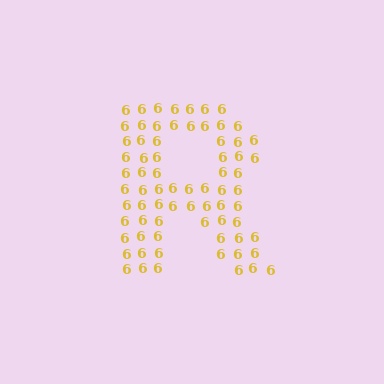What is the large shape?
The large shape is the letter R.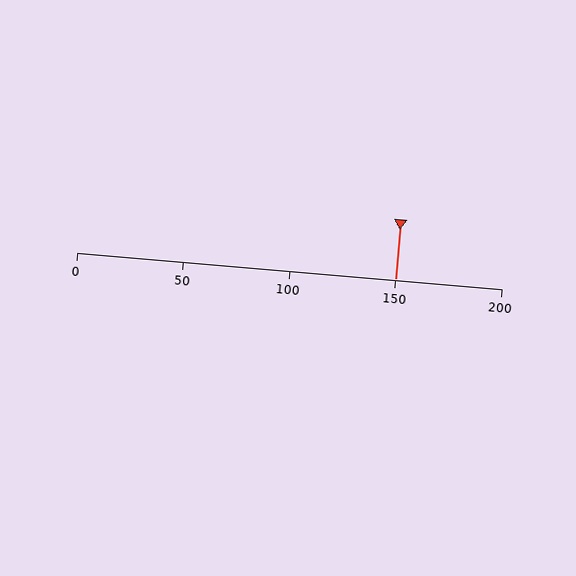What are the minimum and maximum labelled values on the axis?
The axis runs from 0 to 200.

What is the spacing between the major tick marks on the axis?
The major ticks are spaced 50 apart.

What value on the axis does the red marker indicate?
The marker indicates approximately 150.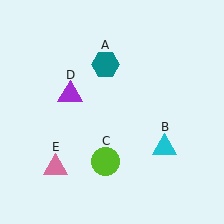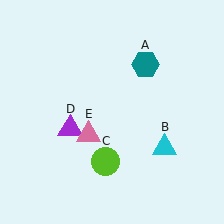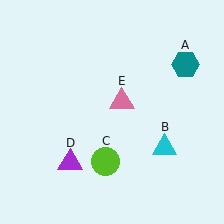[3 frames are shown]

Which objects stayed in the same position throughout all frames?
Cyan triangle (object B) and lime circle (object C) remained stationary.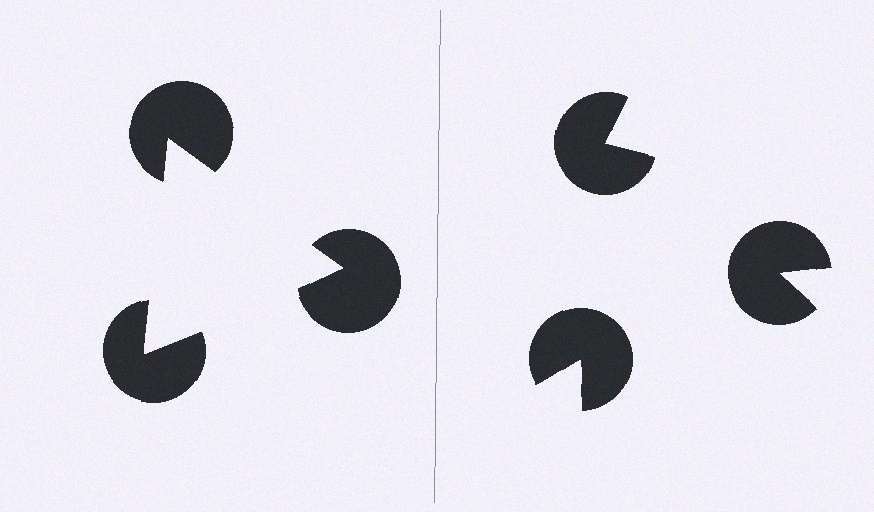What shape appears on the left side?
An illusory triangle.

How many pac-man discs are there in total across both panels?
6 — 3 on each side.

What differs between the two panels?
The pac-man discs are positioned identically on both sides; only the wedge orientations differ. On the left they align to a triangle; on the right they are misaligned.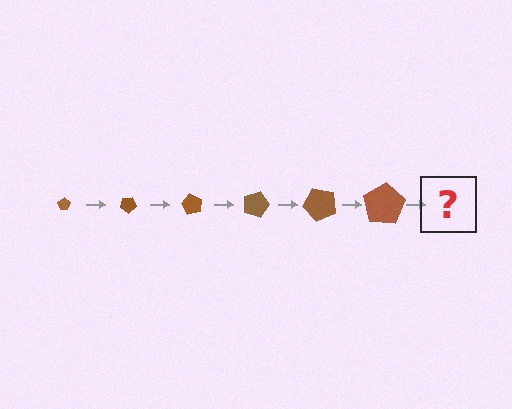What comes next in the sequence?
The next element should be a pentagon, larger than the previous one and rotated 180 degrees from the start.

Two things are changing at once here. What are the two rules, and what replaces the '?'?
The two rules are that the pentagon grows larger each step and it rotates 30 degrees each step. The '?' should be a pentagon, larger than the previous one and rotated 180 degrees from the start.